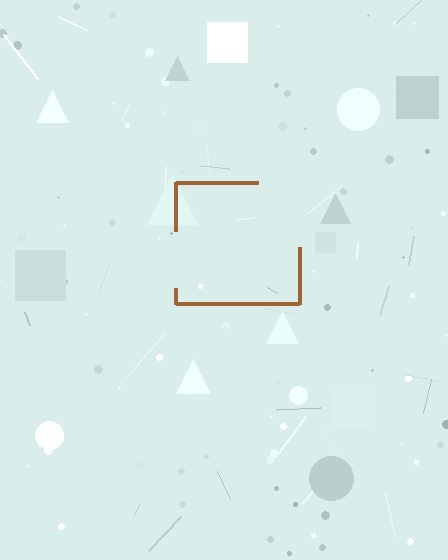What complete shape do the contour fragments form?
The contour fragments form a square.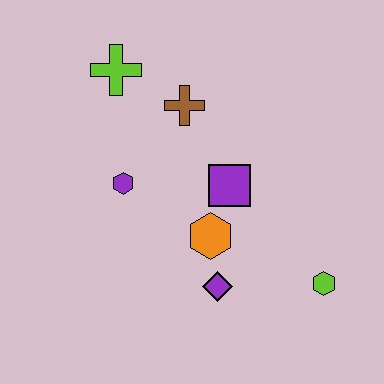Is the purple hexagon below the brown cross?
Yes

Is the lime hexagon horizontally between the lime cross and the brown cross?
No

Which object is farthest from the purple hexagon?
The lime hexagon is farthest from the purple hexagon.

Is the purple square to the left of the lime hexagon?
Yes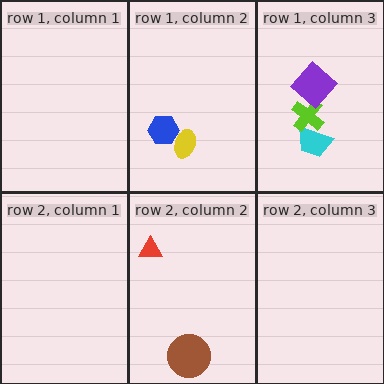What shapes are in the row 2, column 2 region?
The red triangle, the brown circle.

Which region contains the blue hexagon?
The row 1, column 2 region.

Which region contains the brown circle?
The row 2, column 2 region.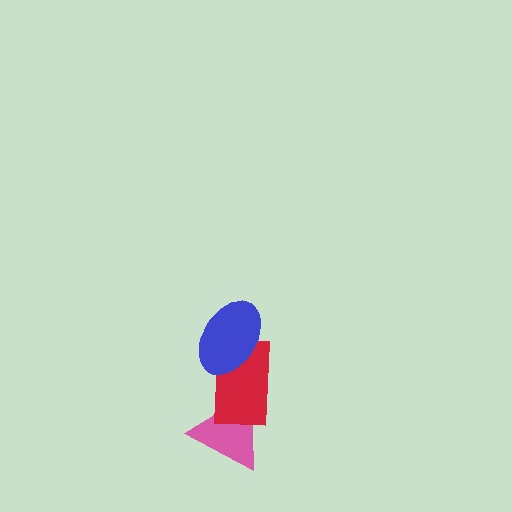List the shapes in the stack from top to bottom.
From top to bottom: the blue ellipse, the red rectangle, the pink triangle.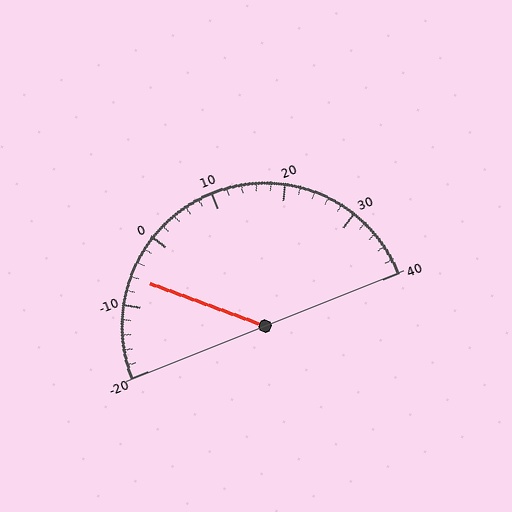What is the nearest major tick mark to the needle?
The nearest major tick mark is -10.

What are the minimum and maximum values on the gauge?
The gauge ranges from -20 to 40.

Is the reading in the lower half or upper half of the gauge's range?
The reading is in the lower half of the range (-20 to 40).